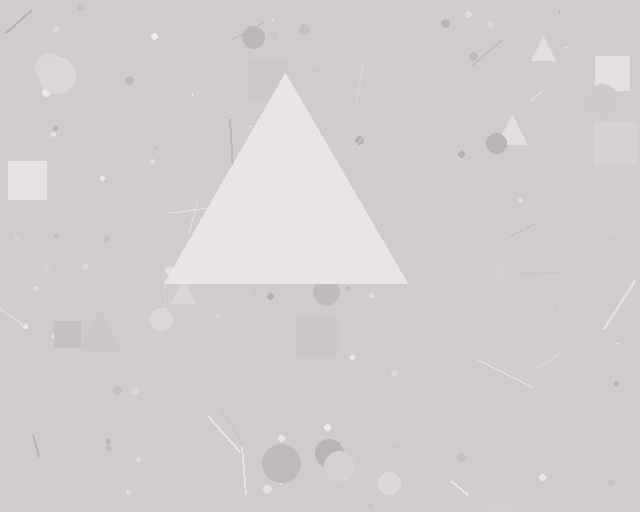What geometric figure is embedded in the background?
A triangle is embedded in the background.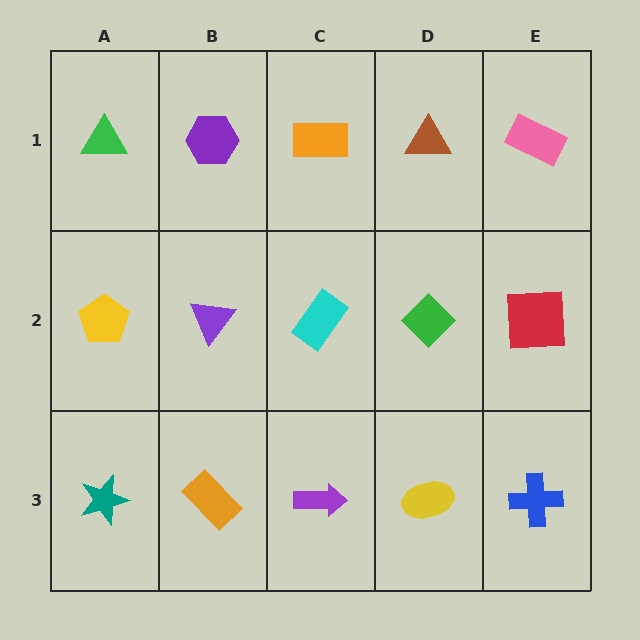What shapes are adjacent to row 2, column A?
A green triangle (row 1, column A), a teal star (row 3, column A), a purple triangle (row 2, column B).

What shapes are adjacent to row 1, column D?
A green diamond (row 2, column D), an orange rectangle (row 1, column C), a pink rectangle (row 1, column E).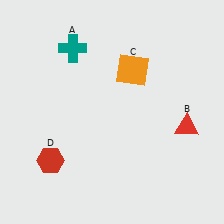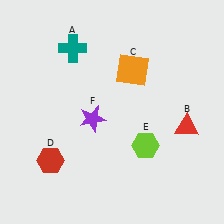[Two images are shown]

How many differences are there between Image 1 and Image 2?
There are 2 differences between the two images.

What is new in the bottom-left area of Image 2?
A purple star (F) was added in the bottom-left area of Image 2.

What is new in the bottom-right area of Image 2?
A lime hexagon (E) was added in the bottom-right area of Image 2.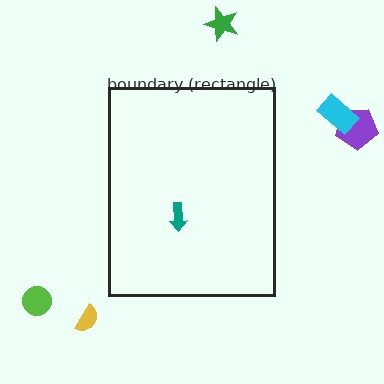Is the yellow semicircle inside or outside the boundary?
Outside.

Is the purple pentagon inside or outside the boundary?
Outside.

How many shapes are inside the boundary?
1 inside, 5 outside.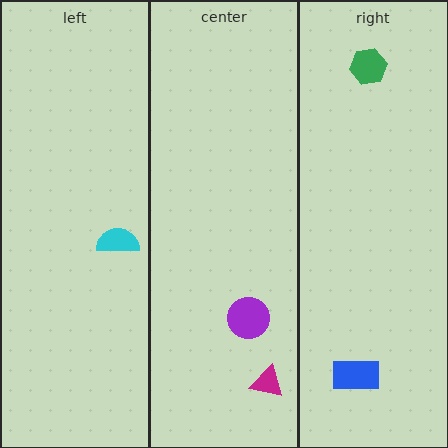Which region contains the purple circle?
The center region.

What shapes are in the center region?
The magenta triangle, the purple circle.